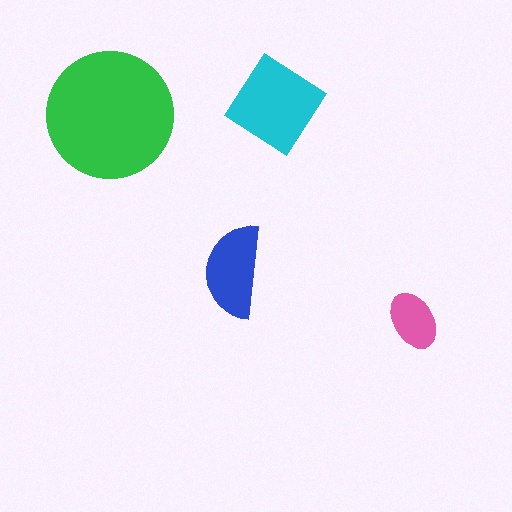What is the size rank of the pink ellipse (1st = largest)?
4th.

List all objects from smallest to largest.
The pink ellipse, the blue semicircle, the cyan diamond, the green circle.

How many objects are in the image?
There are 4 objects in the image.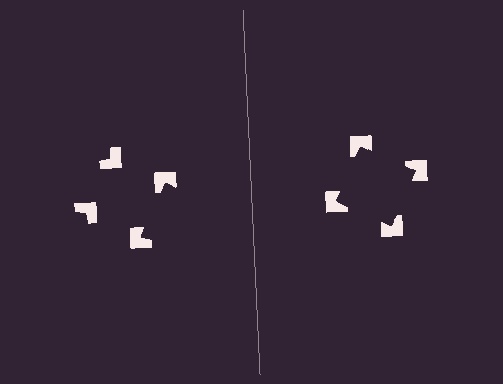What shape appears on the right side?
An illusory square.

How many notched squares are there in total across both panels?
8 — 4 on each side.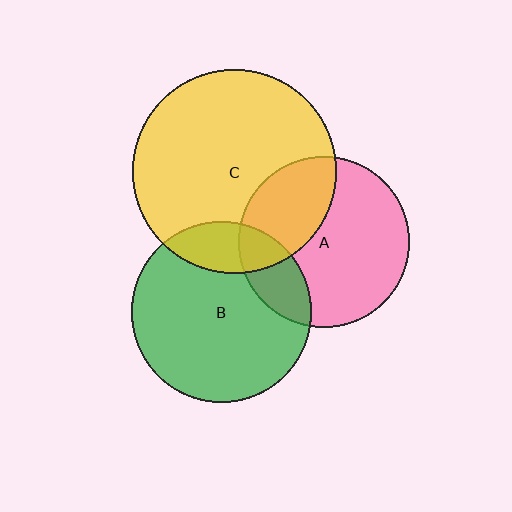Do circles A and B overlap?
Yes.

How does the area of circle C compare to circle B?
Approximately 1.3 times.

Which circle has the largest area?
Circle C (yellow).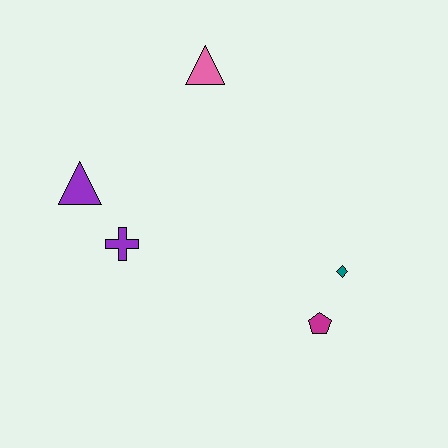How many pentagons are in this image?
There is 1 pentagon.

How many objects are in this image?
There are 5 objects.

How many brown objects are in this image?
There are no brown objects.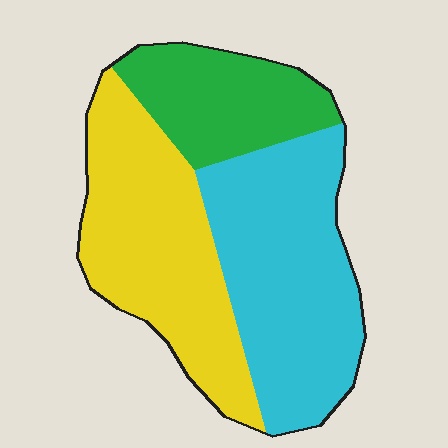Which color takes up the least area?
Green, at roughly 20%.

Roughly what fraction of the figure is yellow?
Yellow covers about 40% of the figure.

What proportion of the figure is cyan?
Cyan covers around 40% of the figure.